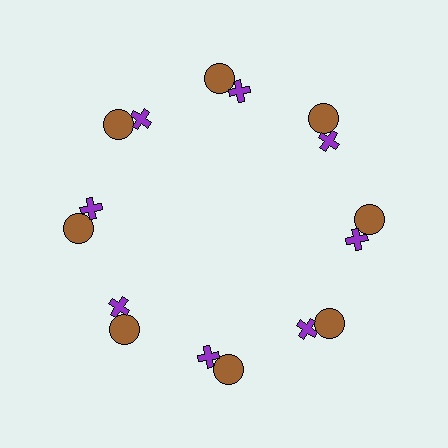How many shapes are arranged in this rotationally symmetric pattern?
There are 16 shapes, arranged in 8 groups of 2.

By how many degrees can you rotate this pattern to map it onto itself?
The pattern maps onto itself every 45 degrees of rotation.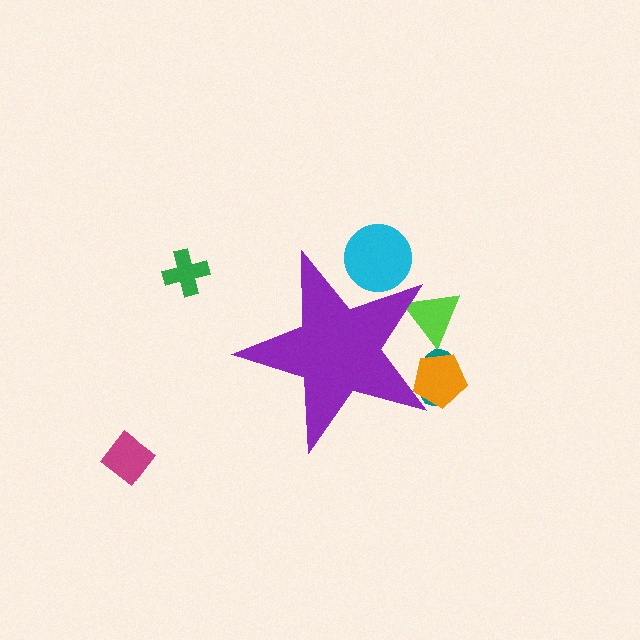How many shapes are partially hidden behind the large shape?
4 shapes are partially hidden.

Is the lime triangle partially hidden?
Yes, the lime triangle is partially hidden behind the purple star.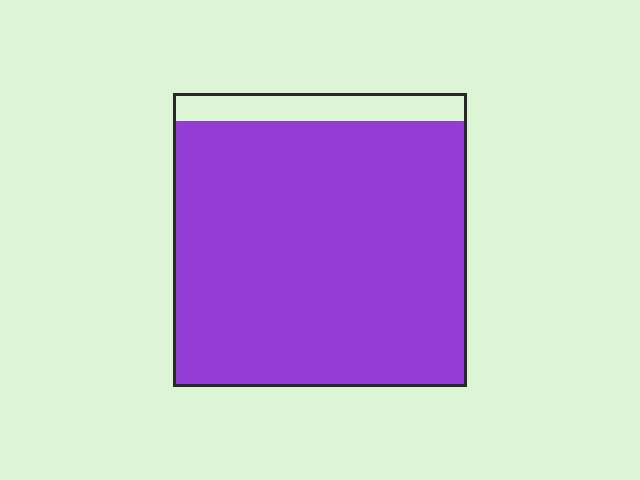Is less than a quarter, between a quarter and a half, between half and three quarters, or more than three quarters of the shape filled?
More than three quarters.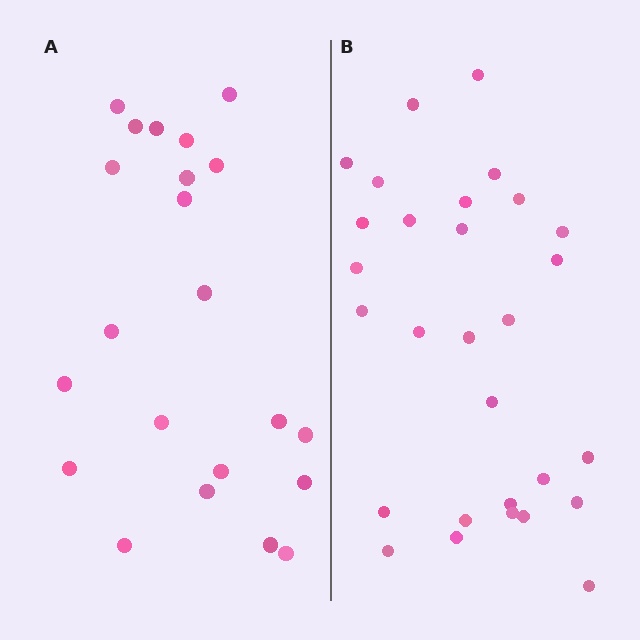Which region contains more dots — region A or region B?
Region B (the right region) has more dots.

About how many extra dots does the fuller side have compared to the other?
Region B has roughly 8 or so more dots than region A.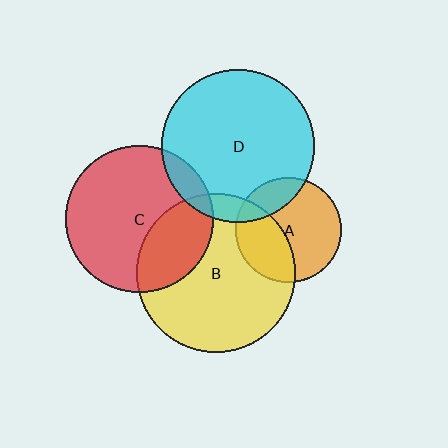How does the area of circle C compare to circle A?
Approximately 2.0 times.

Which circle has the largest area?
Circle B (yellow).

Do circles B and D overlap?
Yes.